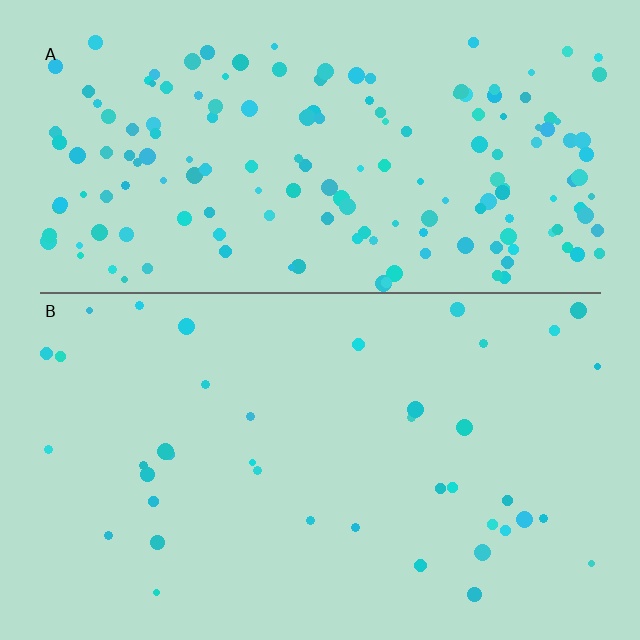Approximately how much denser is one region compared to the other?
Approximately 4.2× — region A over region B.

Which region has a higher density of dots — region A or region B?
A (the top).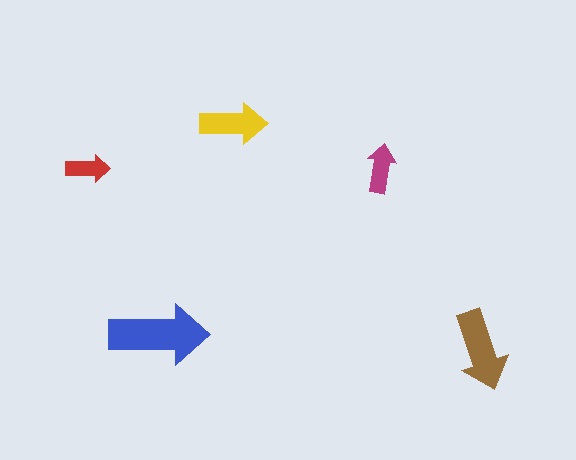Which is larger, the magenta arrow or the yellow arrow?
The yellow one.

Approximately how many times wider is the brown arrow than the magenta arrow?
About 1.5 times wider.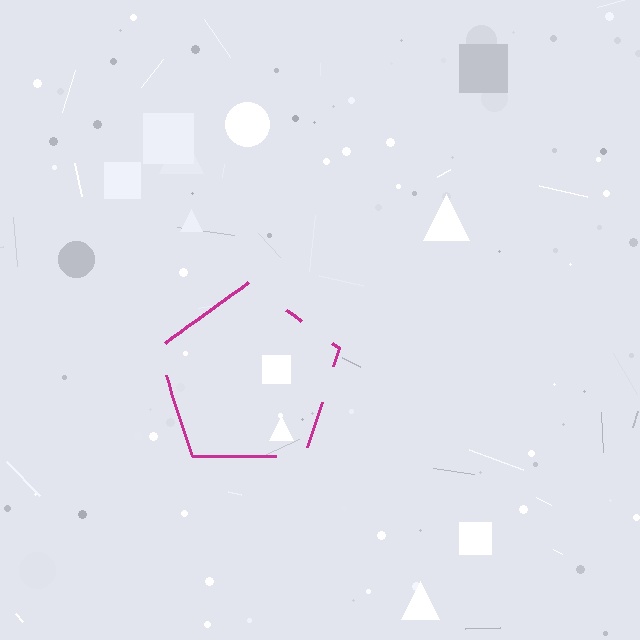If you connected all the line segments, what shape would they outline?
They would outline a pentagon.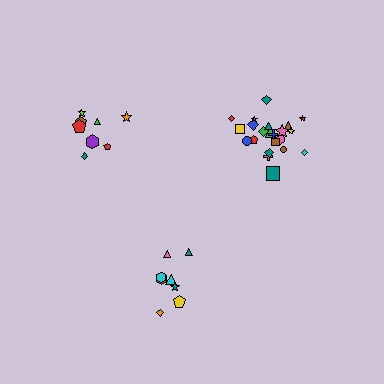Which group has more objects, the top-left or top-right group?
The top-right group.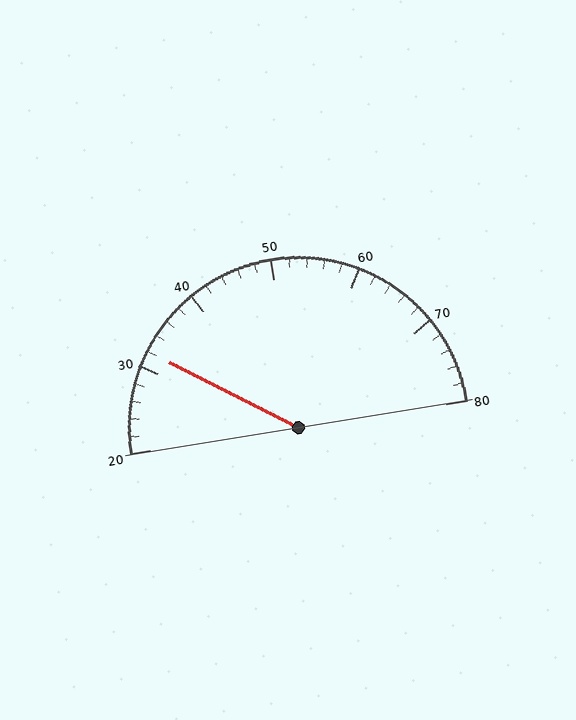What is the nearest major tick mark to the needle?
The nearest major tick mark is 30.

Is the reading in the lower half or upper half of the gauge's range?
The reading is in the lower half of the range (20 to 80).